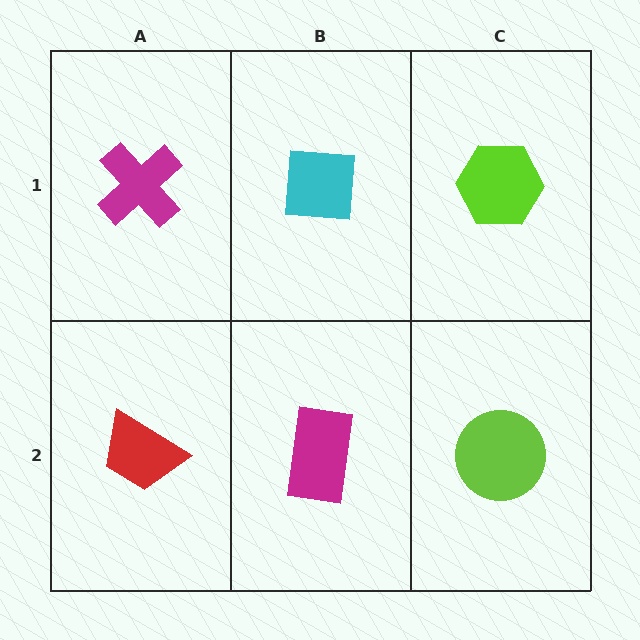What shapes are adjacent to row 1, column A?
A red trapezoid (row 2, column A), a cyan square (row 1, column B).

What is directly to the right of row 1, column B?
A lime hexagon.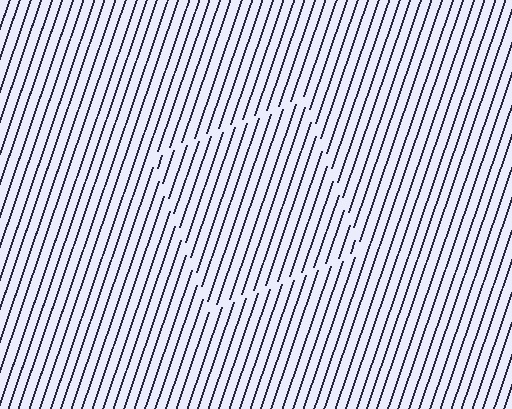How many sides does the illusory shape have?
4 sides — the line-ends trace a square.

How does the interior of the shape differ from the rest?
The interior of the shape contains the same grating, shifted by half a period — the contour is defined by the phase discontinuity where line-ends from the inner and outer gratings abut.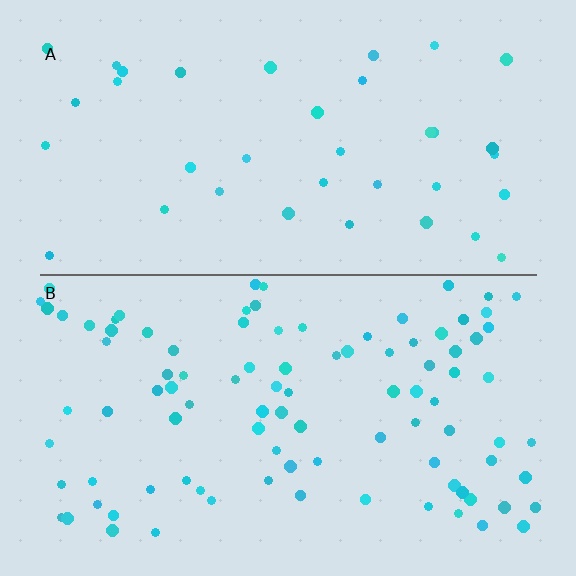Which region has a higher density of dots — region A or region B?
B (the bottom).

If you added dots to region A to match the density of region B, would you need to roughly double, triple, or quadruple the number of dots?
Approximately triple.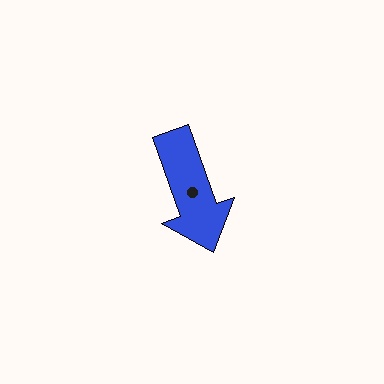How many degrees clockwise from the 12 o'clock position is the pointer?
Approximately 161 degrees.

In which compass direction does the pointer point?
South.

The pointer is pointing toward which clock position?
Roughly 5 o'clock.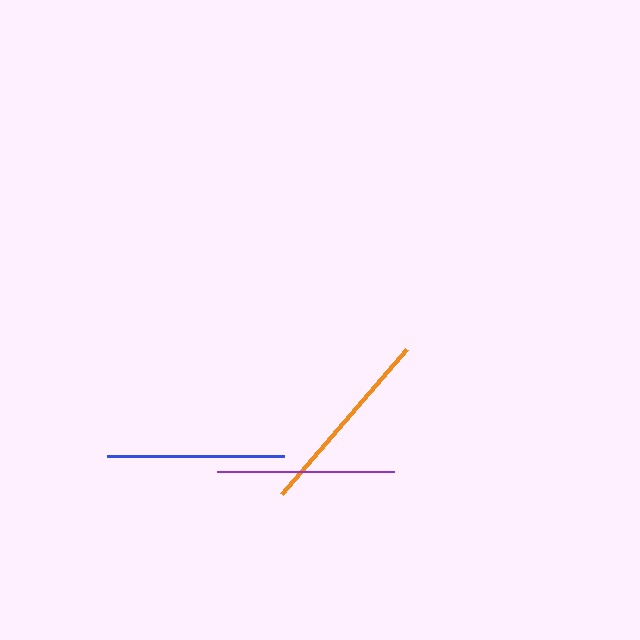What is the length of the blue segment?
The blue segment is approximately 177 pixels long.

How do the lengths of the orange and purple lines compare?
The orange and purple lines are approximately the same length.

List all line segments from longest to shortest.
From longest to shortest: orange, purple, blue.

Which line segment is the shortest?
The blue line is the shortest at approximately 177 pixels.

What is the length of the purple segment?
The purple segment is approximately 177 pixels long.